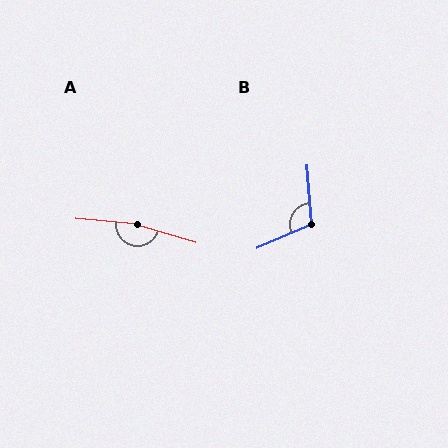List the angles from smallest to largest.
B (108°), A (168°).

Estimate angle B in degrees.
Approximately 108 degrees.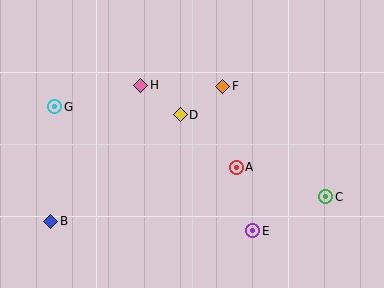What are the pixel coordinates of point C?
Point C is at (326, 197).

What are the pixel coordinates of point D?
Point D is at (180, 115).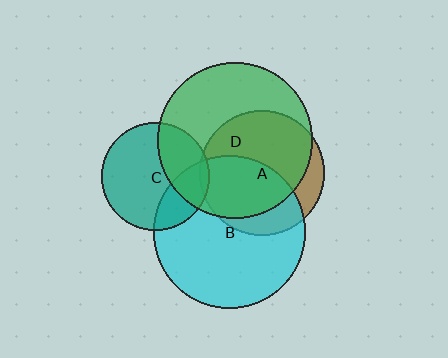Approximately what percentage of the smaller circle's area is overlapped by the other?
Approximately 50%.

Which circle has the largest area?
Circle D (green).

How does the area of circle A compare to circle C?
Approximately 1.3 times.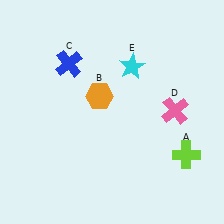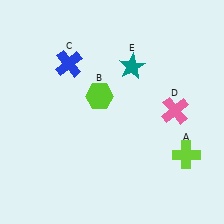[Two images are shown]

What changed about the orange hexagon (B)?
In Image 1, B is orange. In Image 2, it changed to lime.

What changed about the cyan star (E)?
In Image 1, E is cyan. In Image 2, it changed to teal.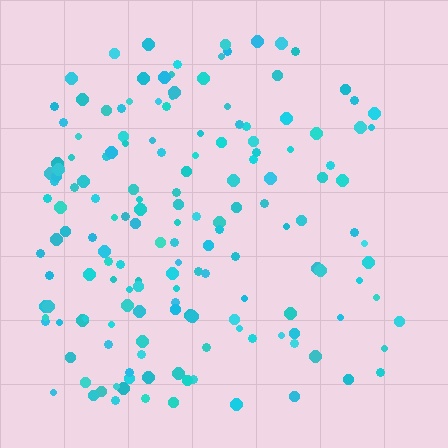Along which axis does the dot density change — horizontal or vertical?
Horizontal.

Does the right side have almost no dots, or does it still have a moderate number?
Still a moderate number, just noticeably fewer than the left.